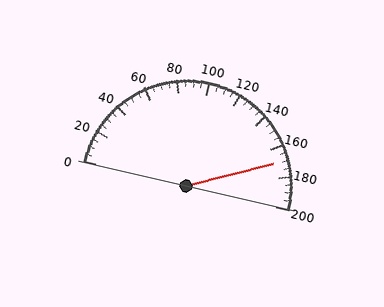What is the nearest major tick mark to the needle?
The nearest major tick mark is 160.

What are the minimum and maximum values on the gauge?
The gauge ranges from 0 to 200.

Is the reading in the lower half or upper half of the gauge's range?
The reading is in the upper half of the range (0 to 200).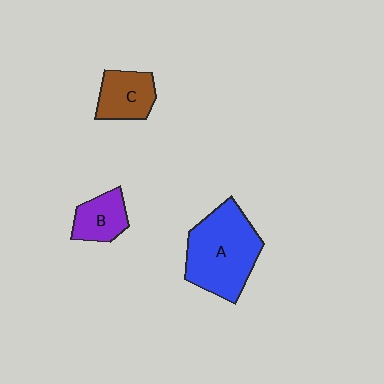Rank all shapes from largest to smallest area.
From largest to smallest: A (blue), C (brown), B (purple).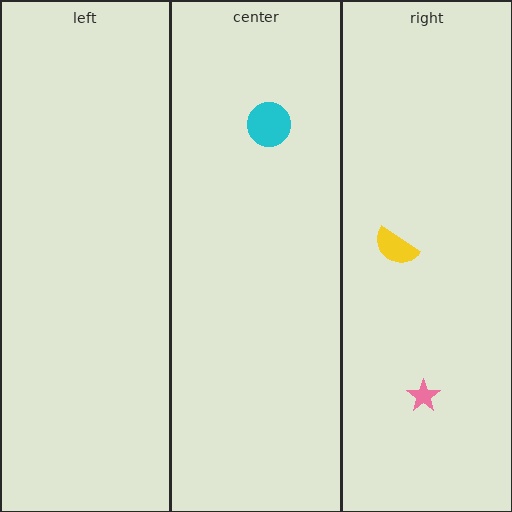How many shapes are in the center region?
1.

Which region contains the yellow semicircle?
The right region.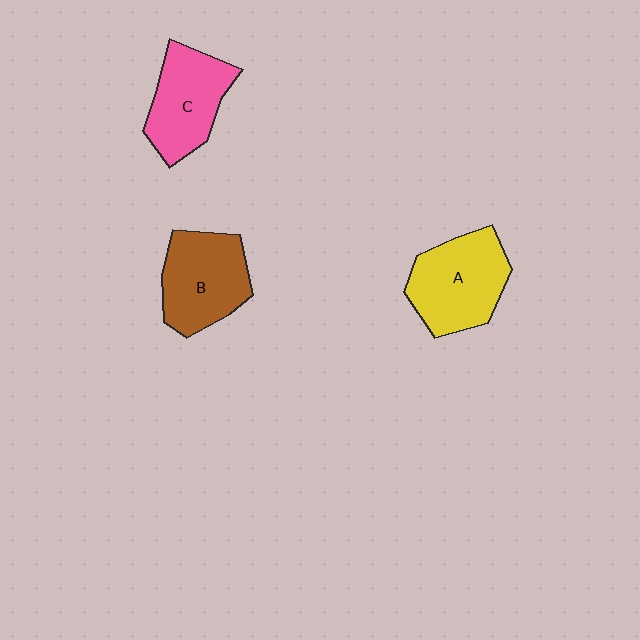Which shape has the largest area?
Shape A (yellow).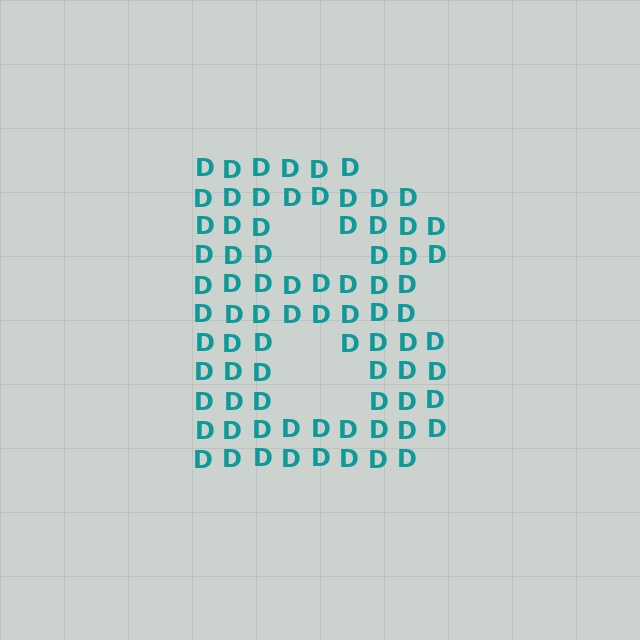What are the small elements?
The small elements are letter D's.